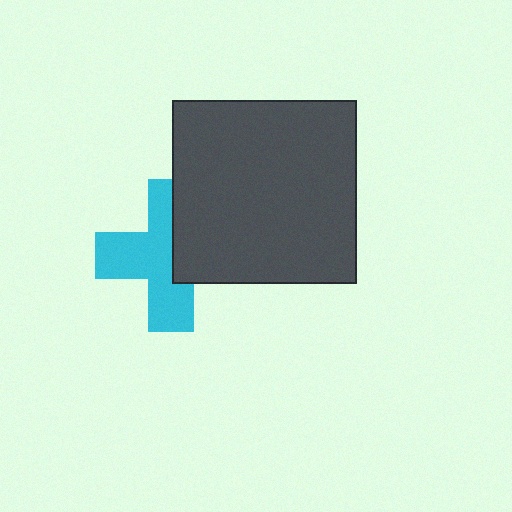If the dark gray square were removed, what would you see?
You would see the complete cyan cross.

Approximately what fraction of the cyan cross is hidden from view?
Roughly 40% of the cyan cross is hidden behind the dark gray square.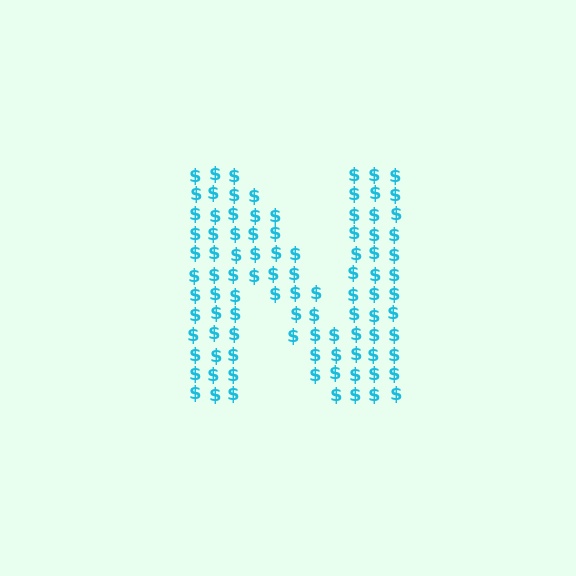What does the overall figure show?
The overall figure shows the letter N.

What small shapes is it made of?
It is made of small dollar signs.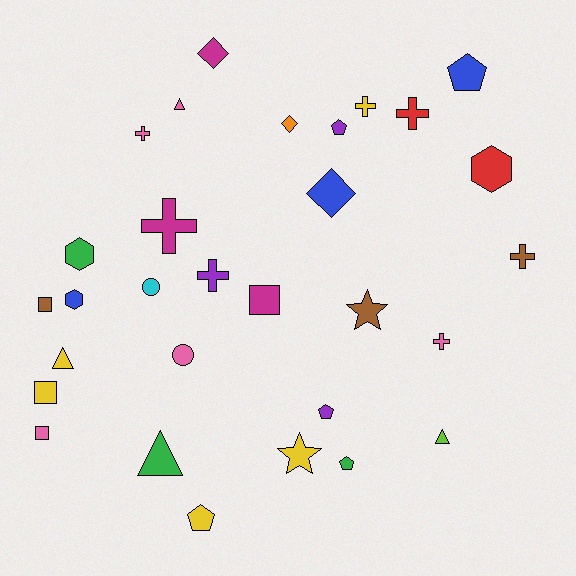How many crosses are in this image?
There are 7 crosses.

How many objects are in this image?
There are 30 objects.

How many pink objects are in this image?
There are 5 pink objects.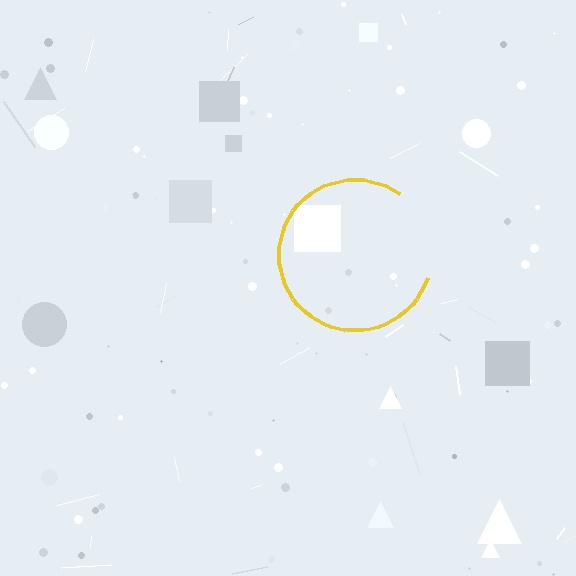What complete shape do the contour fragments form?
The contour fragments form a circle.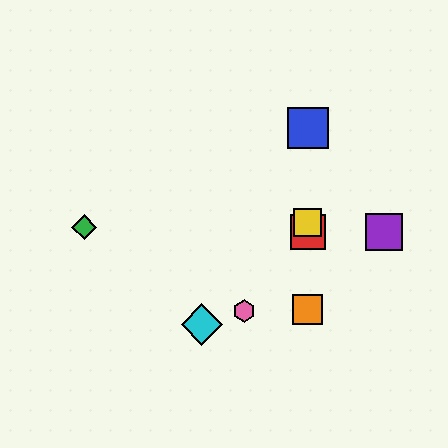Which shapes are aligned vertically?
The red square, the blue square, the yellow square, the orange square are aligned vertically.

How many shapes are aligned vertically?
4 shapes (the red square, the blue square, the yellow square, the orange square) are aligned vertically.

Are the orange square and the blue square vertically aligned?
Yes, both are at x≈308.